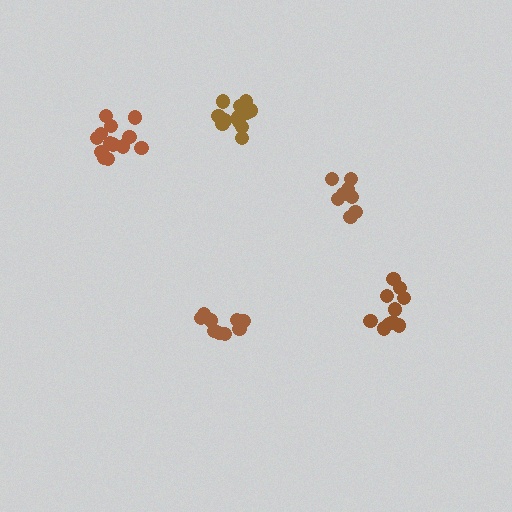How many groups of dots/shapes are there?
There are 5 groups.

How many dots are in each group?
Group 1: 9 dots, Group 2: 10 dots, Group 3: 13 dots, Group 4: 8 dots, Group 5: 14 dots (54 total).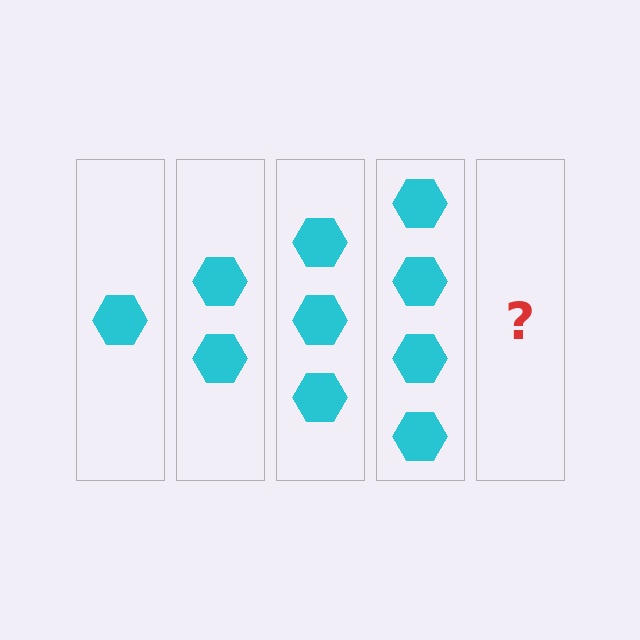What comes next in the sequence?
The next element should be 5 hexagons.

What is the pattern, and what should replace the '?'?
The pattern is that each step adds one more hexagon. The '?' should be 5 hexagons.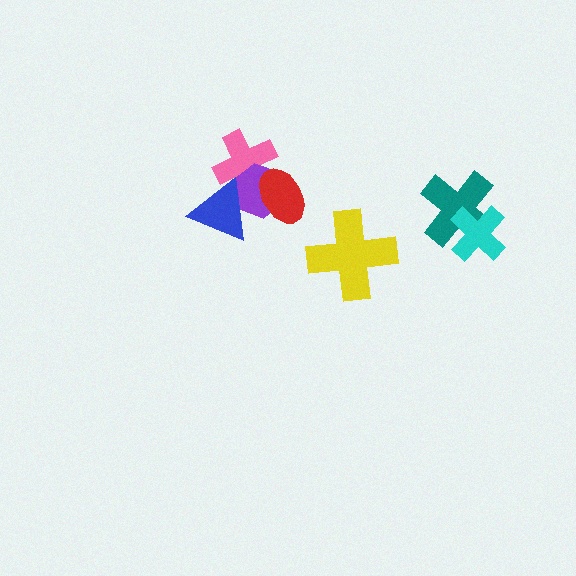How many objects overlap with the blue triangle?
2 objects overlap with the blue triangle.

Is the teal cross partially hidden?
Yes, it is partially covered by another shape.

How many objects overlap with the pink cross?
3 objects overlap with the pink cross.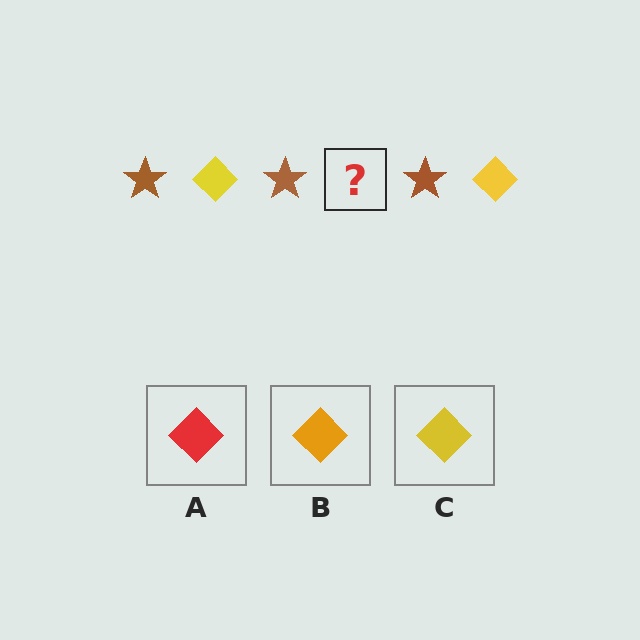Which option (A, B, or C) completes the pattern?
C.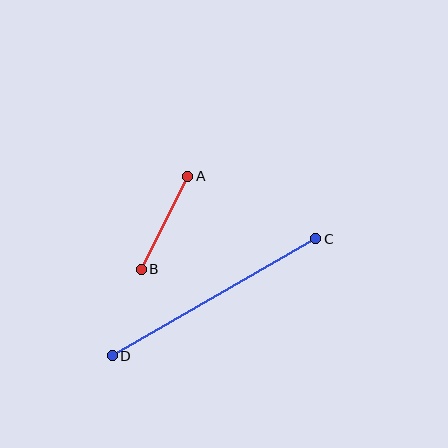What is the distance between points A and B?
The distance is approximately 104 pixels.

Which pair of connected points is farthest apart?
Points C and D are farthest apart.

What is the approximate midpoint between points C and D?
The midpoint is at approximately (214, 297) pixels.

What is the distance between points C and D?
The distance is approximately 234 pixels.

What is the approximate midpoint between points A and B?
The midpoint is at approximately (165, 223) pixels.